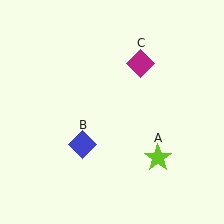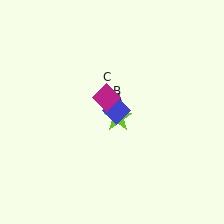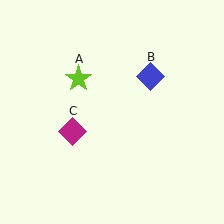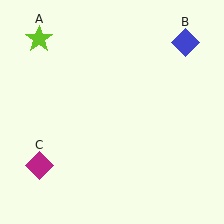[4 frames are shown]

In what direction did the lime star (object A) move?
The lime star (object A) moved up and to the left.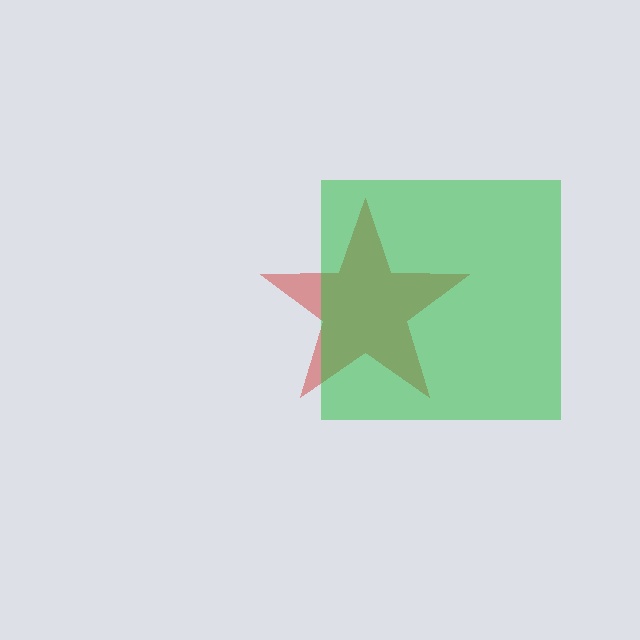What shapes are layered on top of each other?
The layered shapes are: a red star, a green square.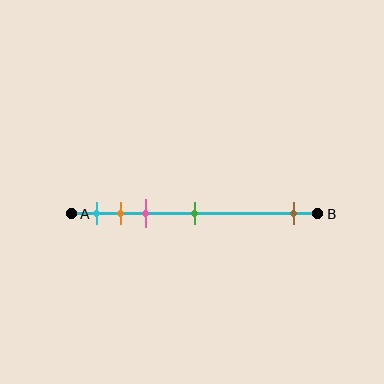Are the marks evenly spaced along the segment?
No, the marks are not evenly spaced.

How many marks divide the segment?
There are 5 marks dividing the segment.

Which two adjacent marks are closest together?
The orange and pink marks are the closest adjacent pair.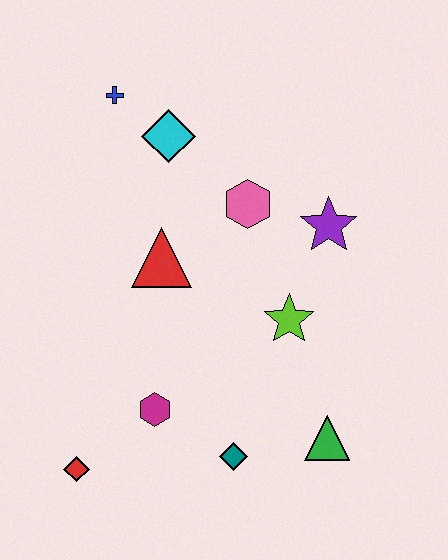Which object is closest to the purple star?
The pink hexagon is closest to the purple star.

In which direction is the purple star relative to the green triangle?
The purple star is above the green triangle.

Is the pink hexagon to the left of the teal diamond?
No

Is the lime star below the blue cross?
Yes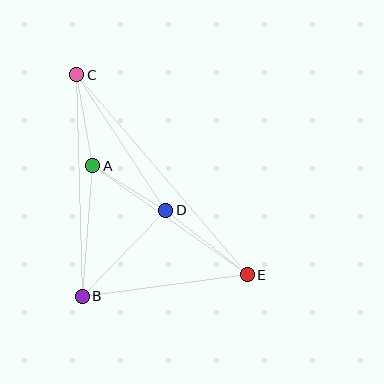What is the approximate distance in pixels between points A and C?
The distance between A and C is approximately 92 pixels.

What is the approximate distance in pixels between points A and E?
The distance between A and E is approximately 189 pixels.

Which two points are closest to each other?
Points A and D are closest to each other.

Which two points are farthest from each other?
Points C and E are farthest from each other.